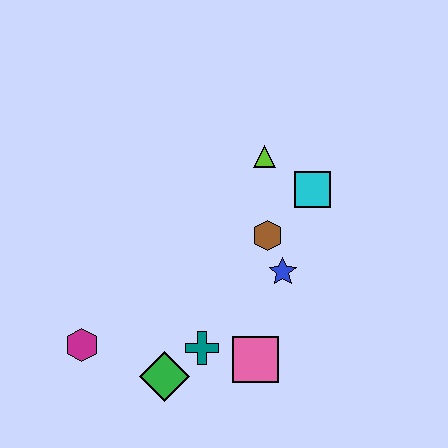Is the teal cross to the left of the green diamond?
No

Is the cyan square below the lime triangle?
Yes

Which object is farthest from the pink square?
The lime triangle is farthest from the pink square.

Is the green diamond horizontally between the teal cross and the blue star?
No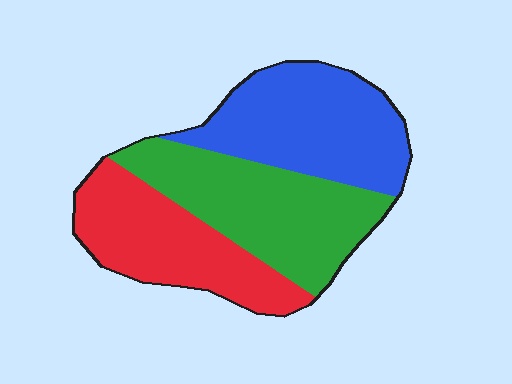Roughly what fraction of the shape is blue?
Blue takes up between a quarter and a half of the shape.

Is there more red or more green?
Green.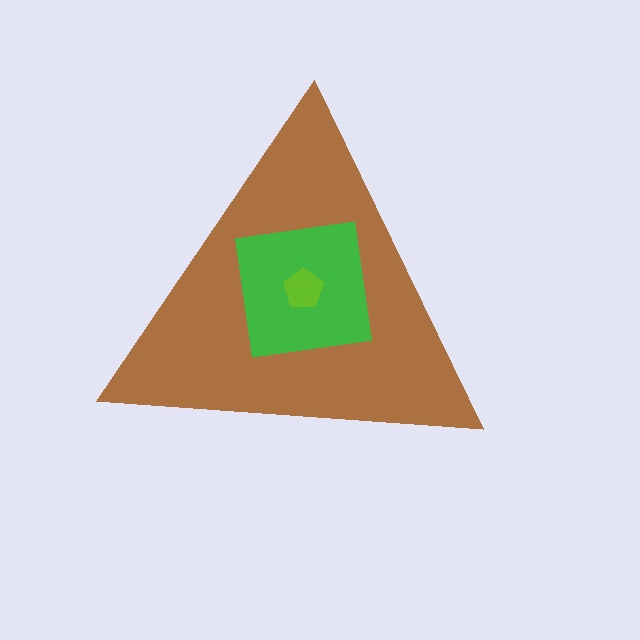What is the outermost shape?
The brown triangle.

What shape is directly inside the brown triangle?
The green square.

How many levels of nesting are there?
3.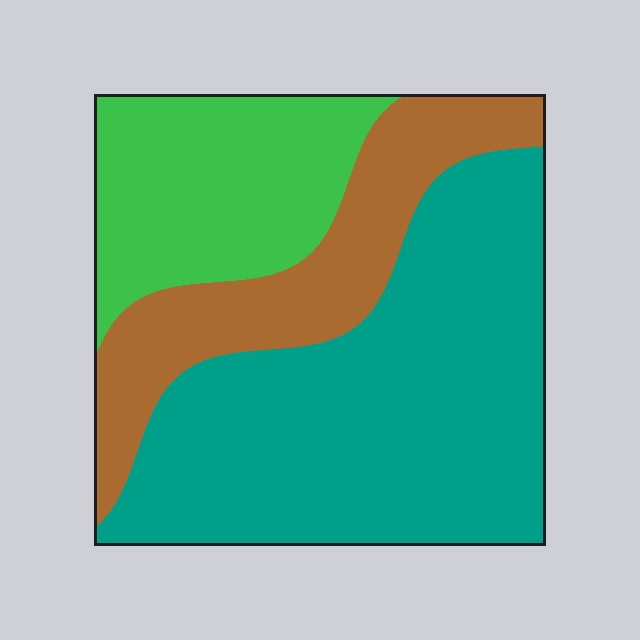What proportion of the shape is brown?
Brown takes up between a sixth and a third of the shape.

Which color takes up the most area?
Teal, at roughly 55%.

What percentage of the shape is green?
Green takes up less than a quarter of the shape.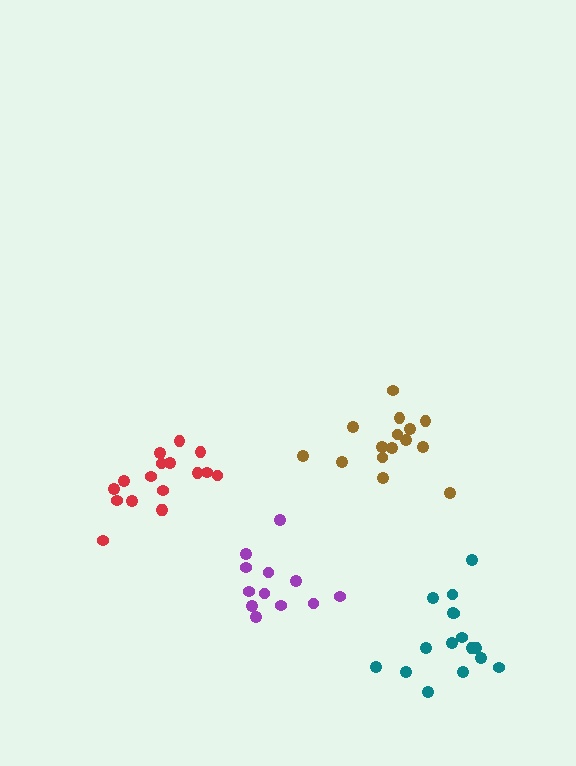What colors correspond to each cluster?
The clusters are colored: purple, teal, red, brown.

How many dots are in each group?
Group 1: 12 dots, Group 2: 16 dots, Group 3: 17 dots, Group 4: 15 dots (60 total).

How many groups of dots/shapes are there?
There are 4 groups.